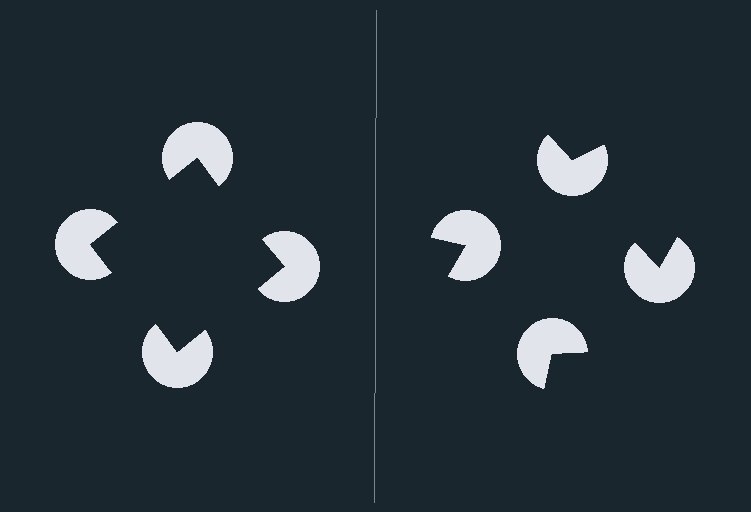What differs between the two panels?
The pac-man discs are positioned identically on both sides; only the wedge orientations differ. On the left they align to a square; on the right they are misaligned.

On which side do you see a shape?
An illusory square appears on the left side. On the right side the wedge cuts are rotated, so no coherent shape forms.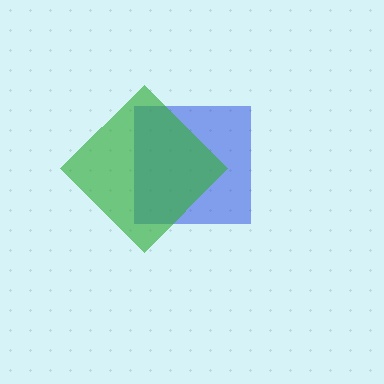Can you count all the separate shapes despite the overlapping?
Yes, there are 2 separate shapes.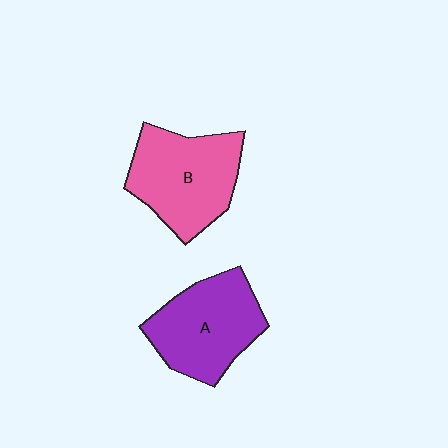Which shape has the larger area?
Shape B (pink).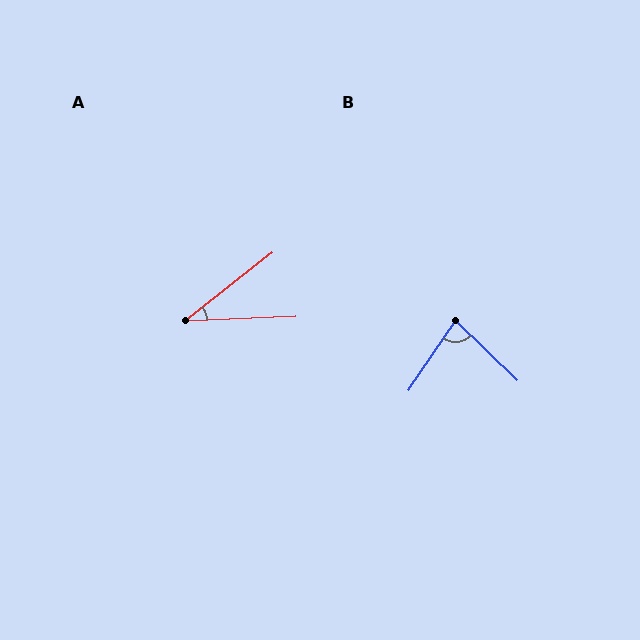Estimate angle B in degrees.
Approximately 80 degrees.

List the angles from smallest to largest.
A (36°), B (80°).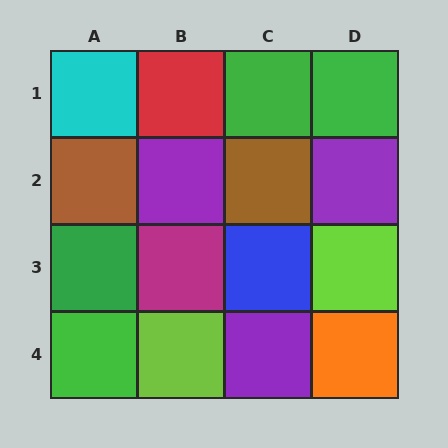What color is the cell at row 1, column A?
Cyan.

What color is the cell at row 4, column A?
Green.